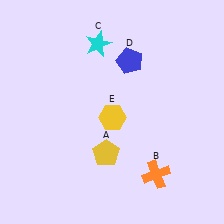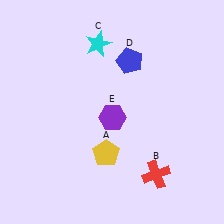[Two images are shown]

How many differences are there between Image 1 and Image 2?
There are 2 differences between the two images.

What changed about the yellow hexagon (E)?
In Image 1, E is yellow. In Image 2, it changed to purple.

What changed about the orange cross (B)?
In Image 1, B is orange. In Image 2, it changed to red.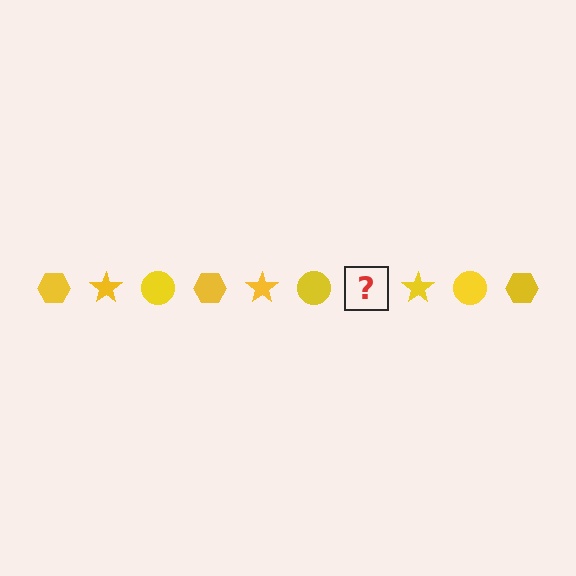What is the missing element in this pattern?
The missing element is a yellow hexagon.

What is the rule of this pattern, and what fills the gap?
The rule is that the pattern cycles through hexagon, star, circle shapes in yellow. The gap should be filled with a yellow hexagon.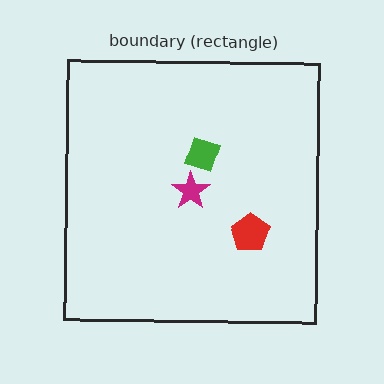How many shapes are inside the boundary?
3 inside, 0 outside.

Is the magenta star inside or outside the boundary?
Inside.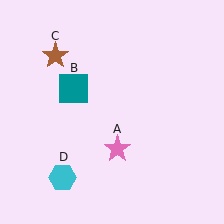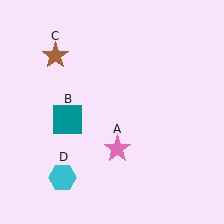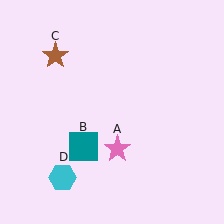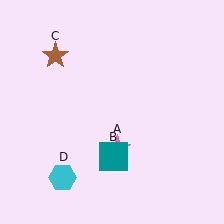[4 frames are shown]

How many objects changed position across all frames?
1 object changed position: teal square (object B).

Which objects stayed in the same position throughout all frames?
Pink star (object A) and brown star (object C) and cyan hexagon (object D) remained stationary.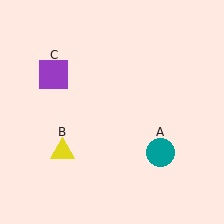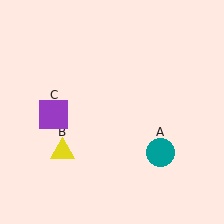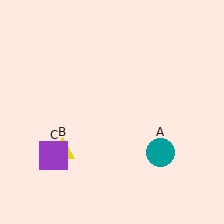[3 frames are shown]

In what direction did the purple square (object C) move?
The purple square (object C) moved down.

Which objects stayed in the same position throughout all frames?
Teal circle (object A) and yellow triangle (object B) remained stationary.